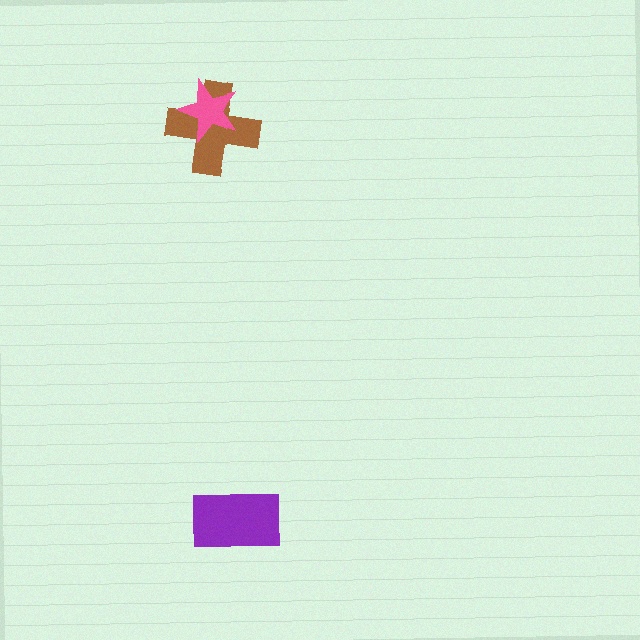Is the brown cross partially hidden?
Yes, it is partially covered by another shape.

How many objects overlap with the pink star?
1 object overlaps with the pink star.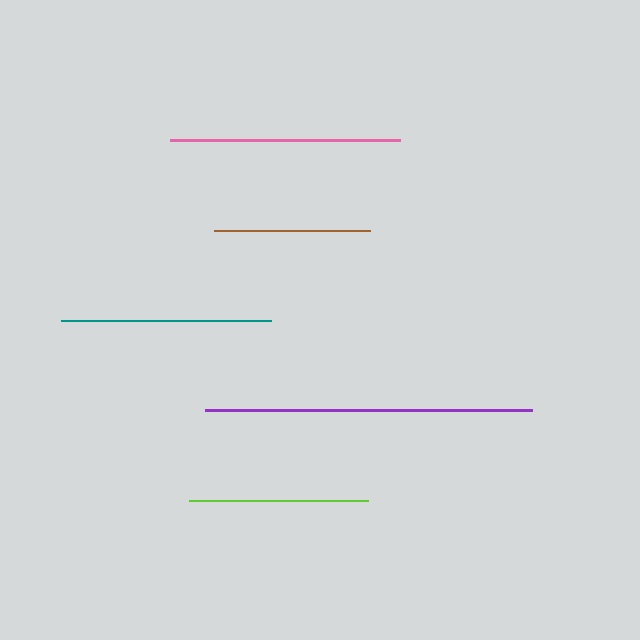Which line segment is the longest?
The purple line is the longest at approximately 327 pixels.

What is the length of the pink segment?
The pink segment is approximately 230 pixels long.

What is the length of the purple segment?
The purple segment is approximately 327 pixels long.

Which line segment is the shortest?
The brown line is the shortest at approximately 156 pixels.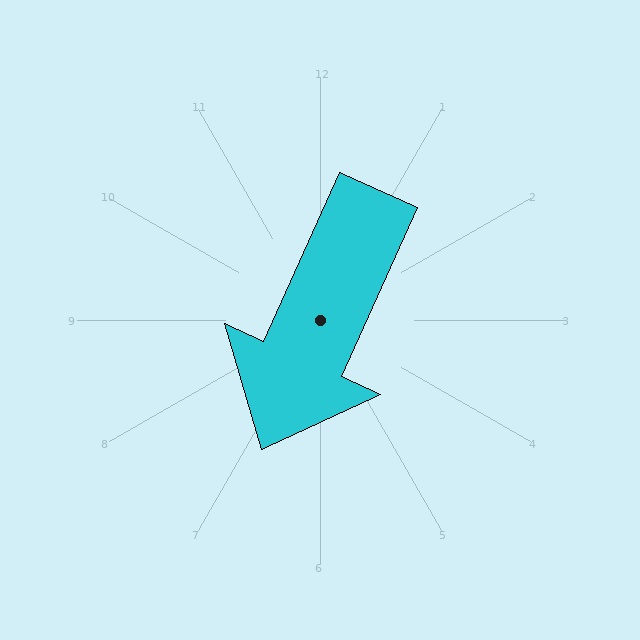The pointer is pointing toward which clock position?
Roughly 7 o'clock.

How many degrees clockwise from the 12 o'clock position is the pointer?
Approximately 204 degrees.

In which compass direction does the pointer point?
Southwest.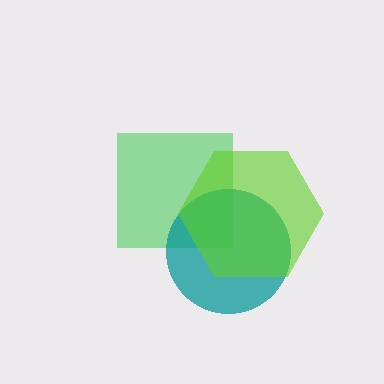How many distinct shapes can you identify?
There are 3 distinct shapes: a green square, a teal circle, a lime hexagon.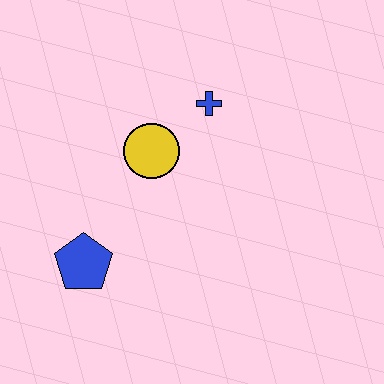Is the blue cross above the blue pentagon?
Yes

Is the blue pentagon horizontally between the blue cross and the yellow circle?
No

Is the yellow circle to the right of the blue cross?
No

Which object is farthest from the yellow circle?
The blue pentagon is farthest from the yellow circle.